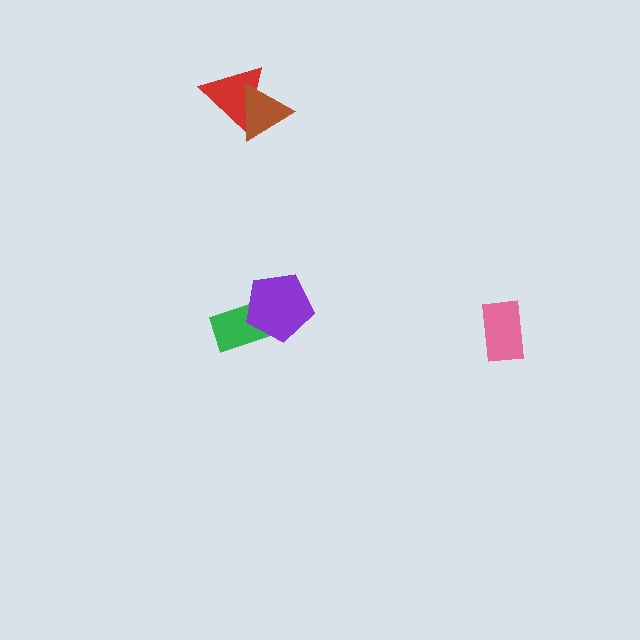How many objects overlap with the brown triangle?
1 object overlaps with the brown triangle.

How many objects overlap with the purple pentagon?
1 object overlaps with the purple pentagon.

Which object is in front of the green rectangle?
The purple pentagon is in front of the green rectangle.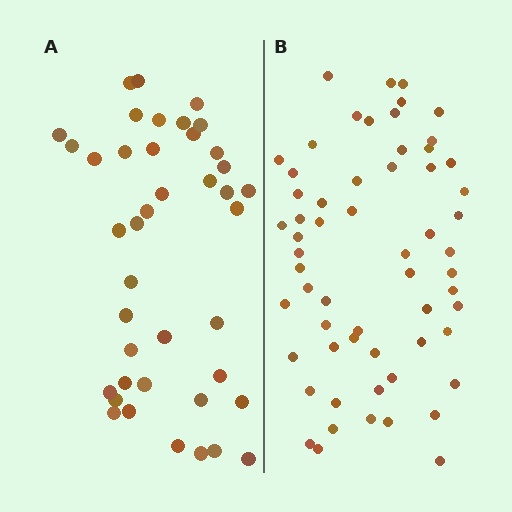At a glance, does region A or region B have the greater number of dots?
Region B (the right region) has more dots.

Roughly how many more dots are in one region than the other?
Region B has approximately 20 more dots than region A.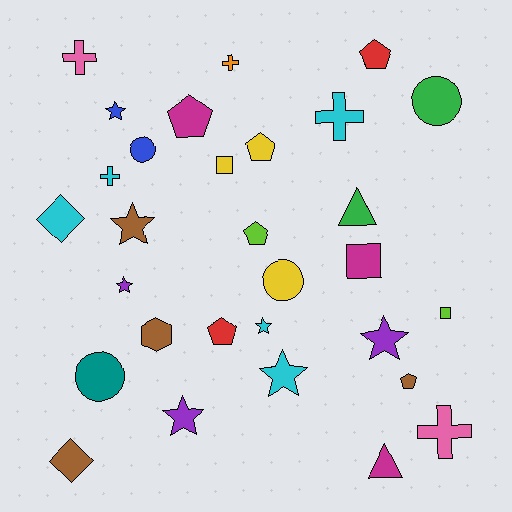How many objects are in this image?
There are 30 objects.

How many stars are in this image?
There are 7 stars.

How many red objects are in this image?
There are 2 red objects.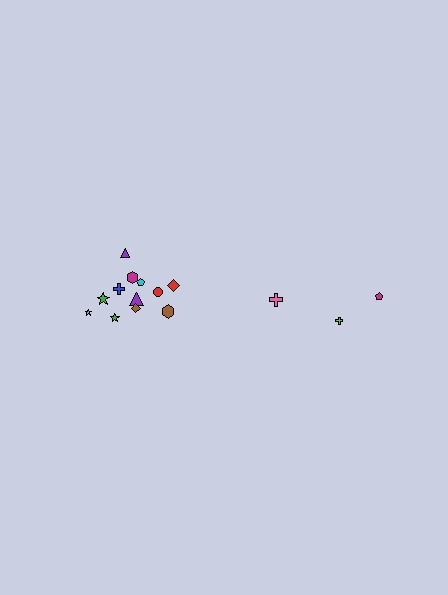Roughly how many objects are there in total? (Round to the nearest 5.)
Roughly 15 objects in total.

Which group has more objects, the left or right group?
The left group.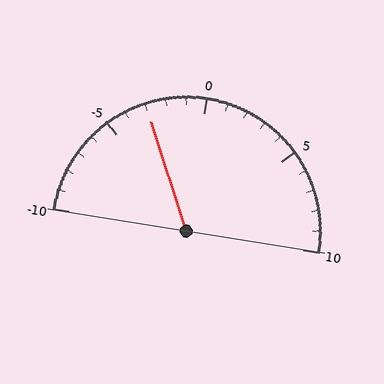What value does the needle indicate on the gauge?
The needle indicates approximately -3.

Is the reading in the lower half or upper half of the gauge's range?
The reading is in the lower half of the range (-10 to 10).